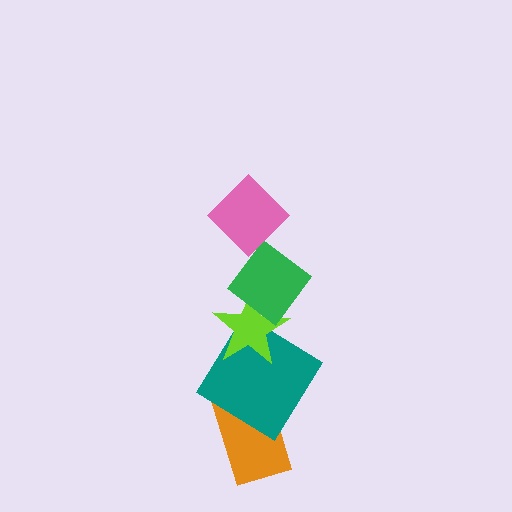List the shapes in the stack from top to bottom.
From top to bottom: the pink diamond, the green diamond, the lime star, the teal diamond, the orange rectangle.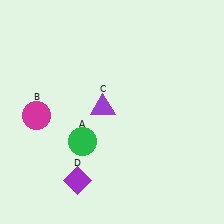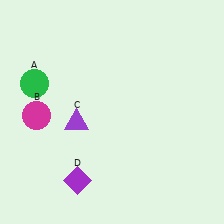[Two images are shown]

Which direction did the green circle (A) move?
The green circle (A) moved up.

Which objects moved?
The objects that moved are: the green circle (A), the purple triangle (C).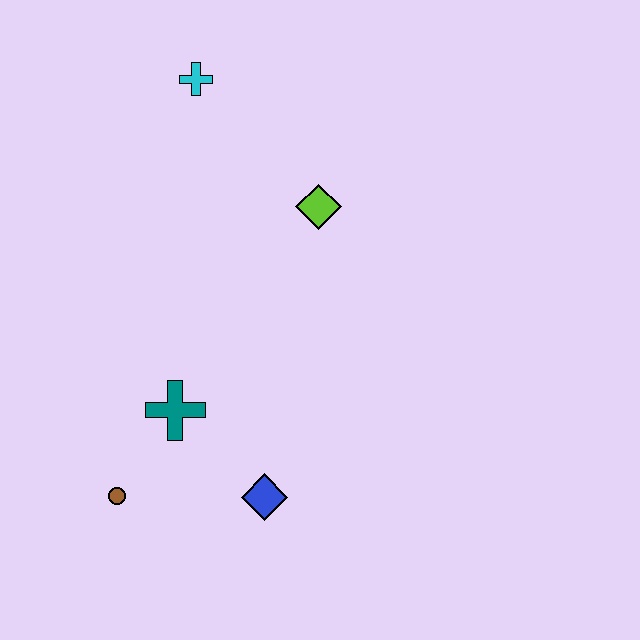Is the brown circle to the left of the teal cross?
Yes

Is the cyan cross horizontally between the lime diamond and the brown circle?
Yes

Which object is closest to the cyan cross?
The lime diamond is closest to the cyan cross.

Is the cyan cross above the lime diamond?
Yes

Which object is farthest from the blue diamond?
The cyan cross is farthest from the blue diamond.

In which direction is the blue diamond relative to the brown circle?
The blue diamond is to the right of the brown circle.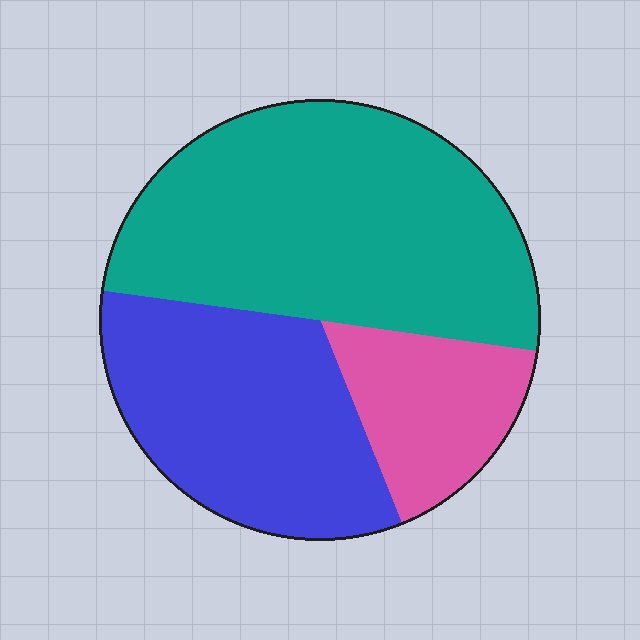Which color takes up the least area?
Pink, at roughly 15%.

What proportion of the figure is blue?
Blue takes up about one third (1/3) of the figure.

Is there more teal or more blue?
Teal.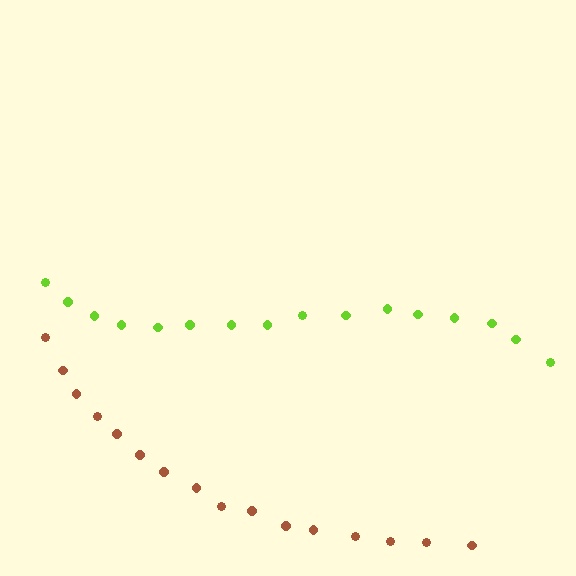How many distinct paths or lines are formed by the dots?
There are 2 distinct paths.